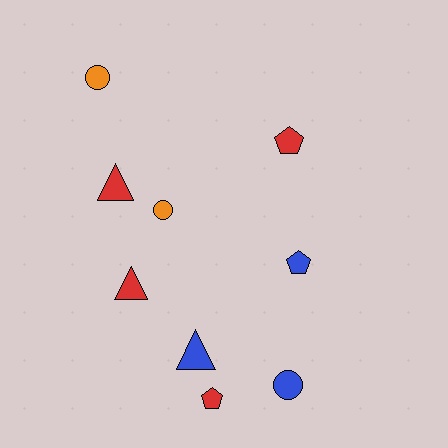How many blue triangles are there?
There is 1 blue triangle.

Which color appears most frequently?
Red, with 4 objects.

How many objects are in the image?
There are 9 objects.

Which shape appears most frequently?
Pentagon, with 3 objects.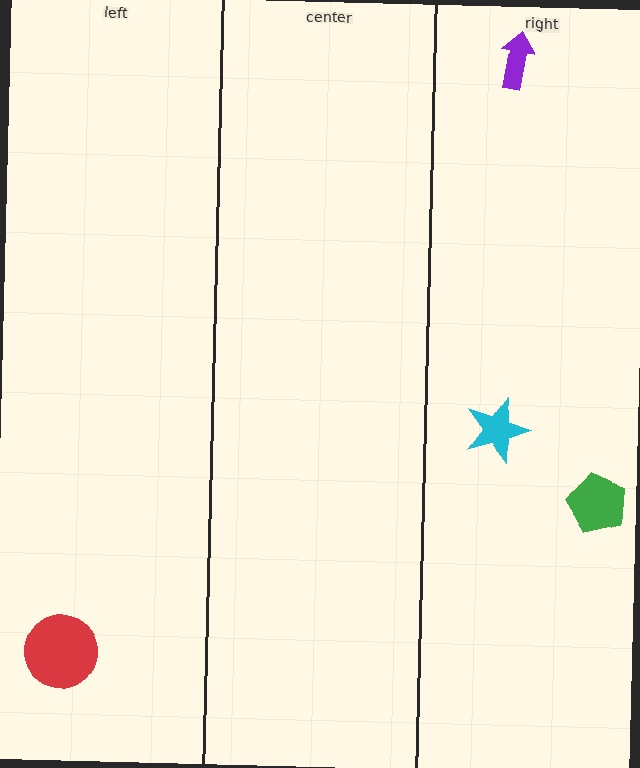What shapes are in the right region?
The cyan star, the purple arrow, the green pentagon.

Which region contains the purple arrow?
The right region.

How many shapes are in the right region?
3.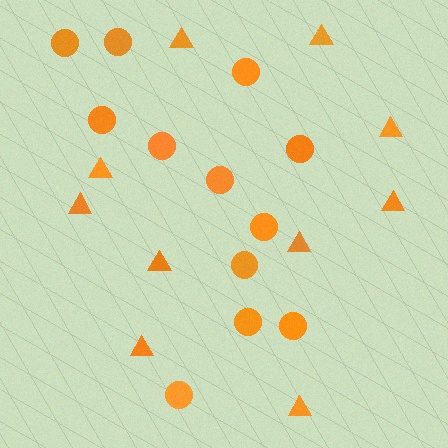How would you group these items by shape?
There are 2 groups: one group of triangles (10) and one group of circles (12).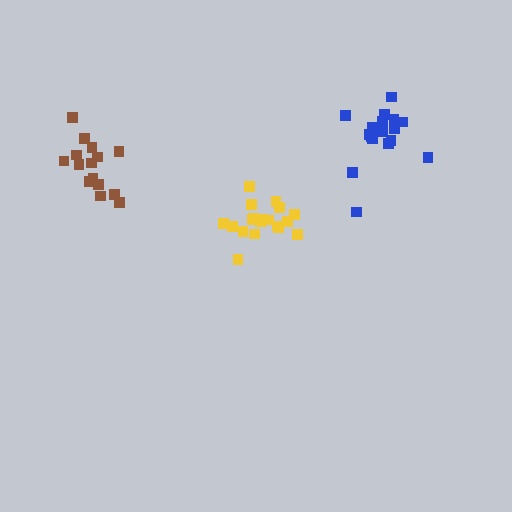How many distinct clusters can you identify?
There are 3 distinct clusters.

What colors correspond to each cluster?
The clusters are colored: blue, yellow, brown.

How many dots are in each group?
Group 1: 19 dots, Group 2: 19 dots, Group 3: 15 dots (53 total).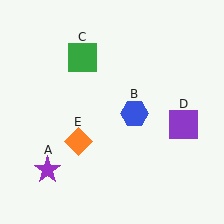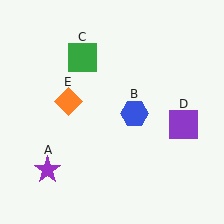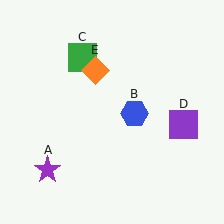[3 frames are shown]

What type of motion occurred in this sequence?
The orange diamond (object E) rotated clockwise around the center of the scene.